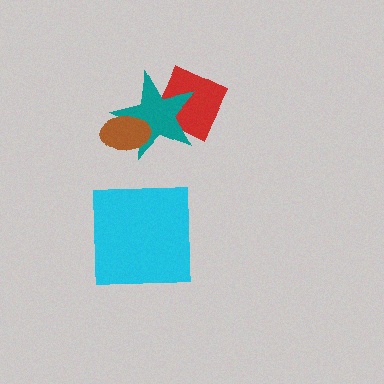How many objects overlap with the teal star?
2 objects overlap with the teal star.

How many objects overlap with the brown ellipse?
1 object overlaps with the brown ellipse.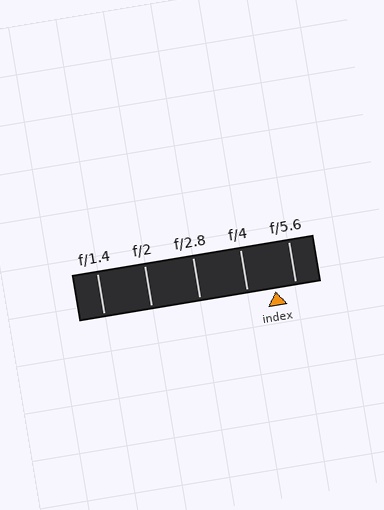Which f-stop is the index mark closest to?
The index mark is closest to f/5.6.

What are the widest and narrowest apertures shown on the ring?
The widest aperture shown is f/1.4 and the narrowest is f/5.6.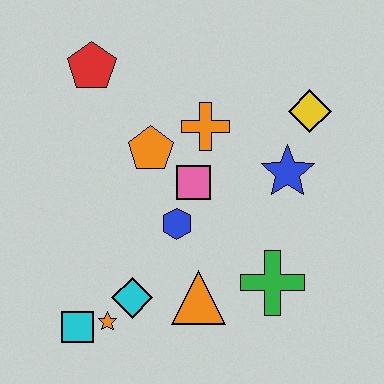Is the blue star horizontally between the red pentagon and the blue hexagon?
No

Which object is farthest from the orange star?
The yellow diamond is farthest from the orange star.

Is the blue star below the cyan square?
No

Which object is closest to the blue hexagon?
The pink square is closest to the blue hexagon.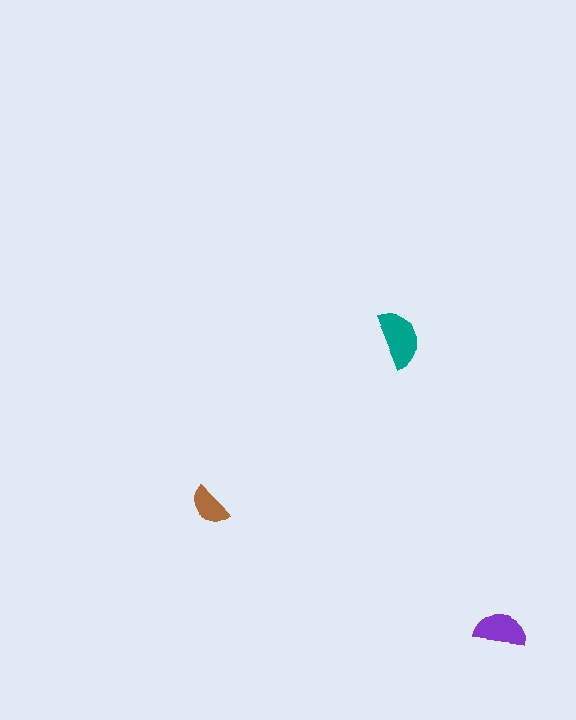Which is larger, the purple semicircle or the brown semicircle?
The purple one.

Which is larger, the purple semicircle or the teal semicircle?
The teal one.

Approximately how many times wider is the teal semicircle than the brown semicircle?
About 1.5 times wider.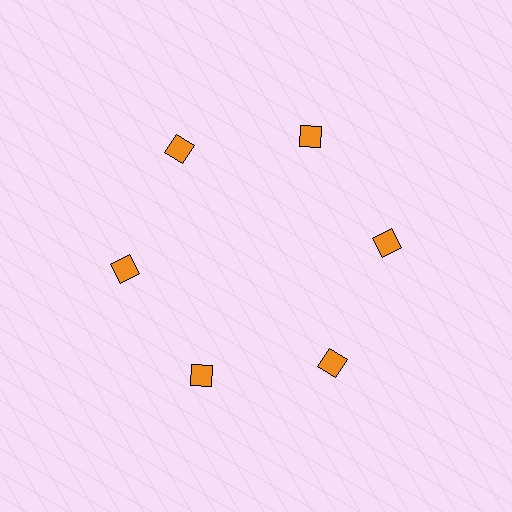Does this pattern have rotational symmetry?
Yes, this pattern has 6-fold rotational symmetry. It looks the same after rotating 60 degrees around the center.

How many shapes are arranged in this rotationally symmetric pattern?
There are 6 shapes, arranged in 6 groups of 1.